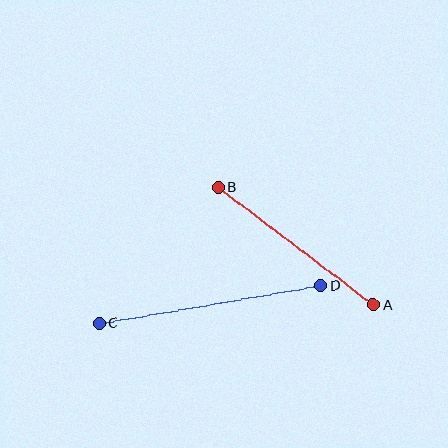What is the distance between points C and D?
The distance is approximately 225 pixels.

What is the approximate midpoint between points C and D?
The midpoint is at approximately (210, 304) pixels.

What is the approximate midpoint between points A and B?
The midpoint is at approximately (296, 246) pixels.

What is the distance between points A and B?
The distance is approximately 195 pixels.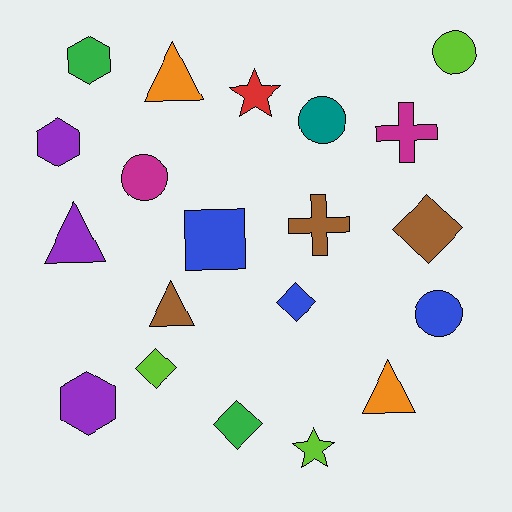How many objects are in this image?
There are 20 objects.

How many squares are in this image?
There is 1 square.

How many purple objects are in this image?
There are 3 purple objects.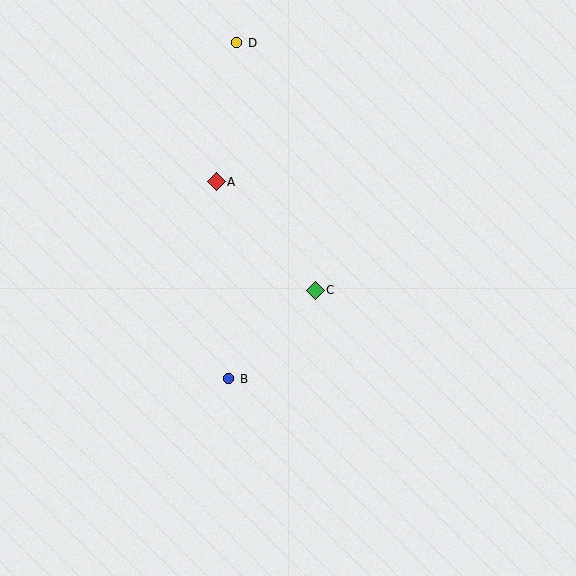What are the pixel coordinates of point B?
Point B is at (229, 379).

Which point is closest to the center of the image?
Point C at (315, 290) is closest to the center.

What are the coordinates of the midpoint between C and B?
The midpoint between C and B is at (272, 335).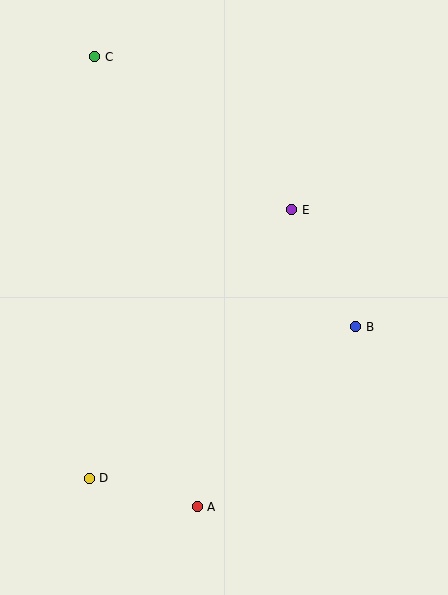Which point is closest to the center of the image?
Point E at (292, 210) is closest to the center.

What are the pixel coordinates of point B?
Point B is at (356, 327).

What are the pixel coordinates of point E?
Point E is at (292, 210).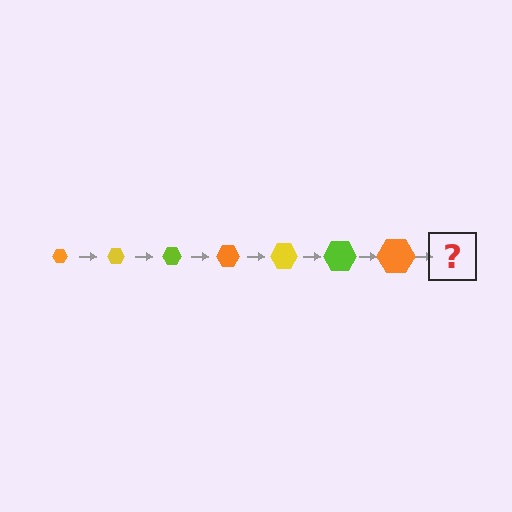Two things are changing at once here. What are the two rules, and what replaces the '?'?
The two rules are that the hexagon grows larger each step and the color cycles through orange, yellow, and lime. The '?' should be a yellow hexagon, larger than the previous one.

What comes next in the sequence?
The next element should be a yellow hexagon, larger than the previous one.